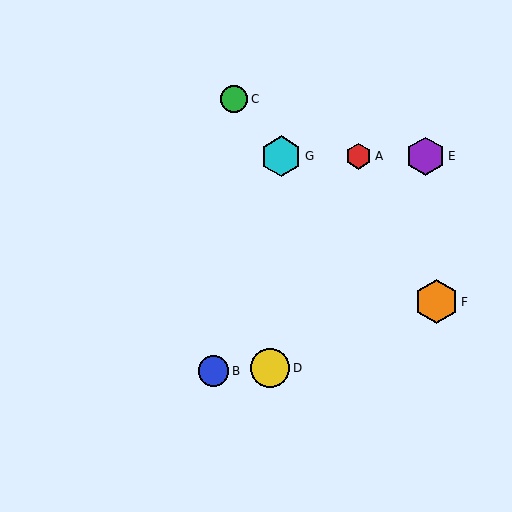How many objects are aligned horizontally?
3 objects (A, E, G) are aligned horizontally.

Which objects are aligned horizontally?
Objects A, E, G are aligned horizontally.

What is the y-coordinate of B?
Object B is at y≈371.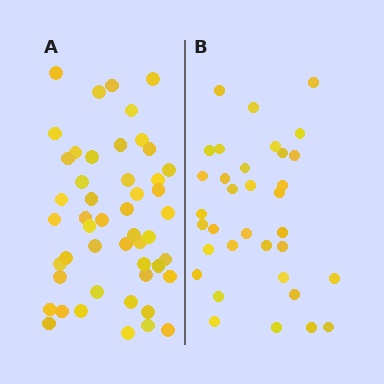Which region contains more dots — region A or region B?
Region A (the left region) has more dots.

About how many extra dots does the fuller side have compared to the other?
Region A has approximately 15 more dots than region B.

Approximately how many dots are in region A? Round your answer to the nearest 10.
About 50 dots. (The exact count is 49, which rounds to 50.)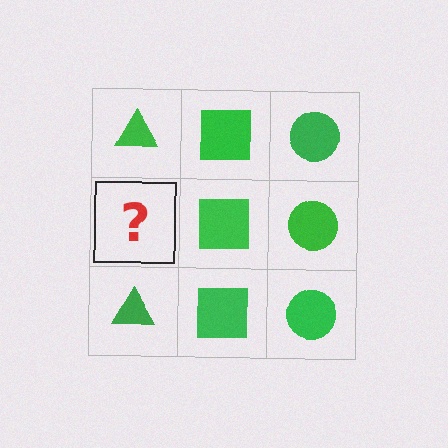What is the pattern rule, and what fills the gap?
The rule is that each column has a consistent shape. The gap should be filled with a green triangle.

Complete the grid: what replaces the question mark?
The question mark should be replaced with a green triangle.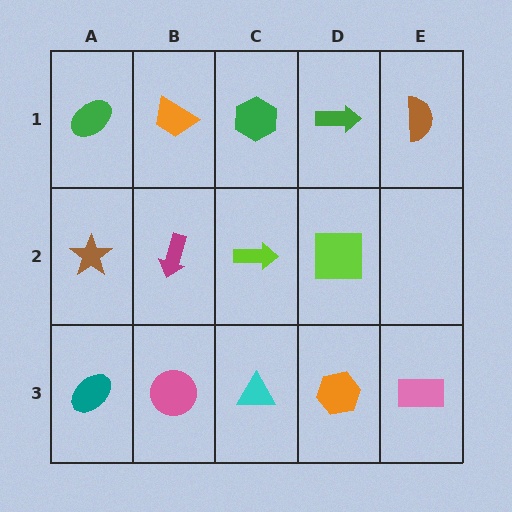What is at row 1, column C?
A green hexagon.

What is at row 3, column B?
A pink circle.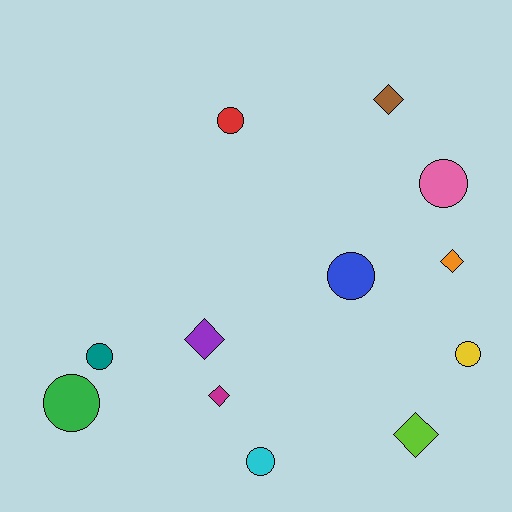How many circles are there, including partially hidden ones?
There are 7 circles.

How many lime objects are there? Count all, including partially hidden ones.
There is 1 lime object.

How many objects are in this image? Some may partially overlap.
There are 12 objects.